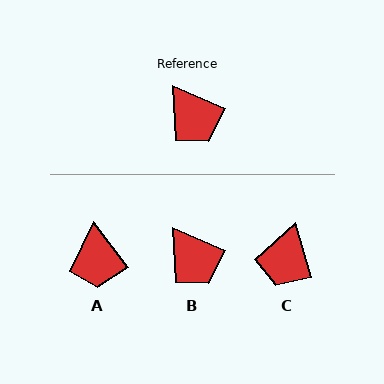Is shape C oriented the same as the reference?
No, it is off by about 50 degrees.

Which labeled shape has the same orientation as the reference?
B.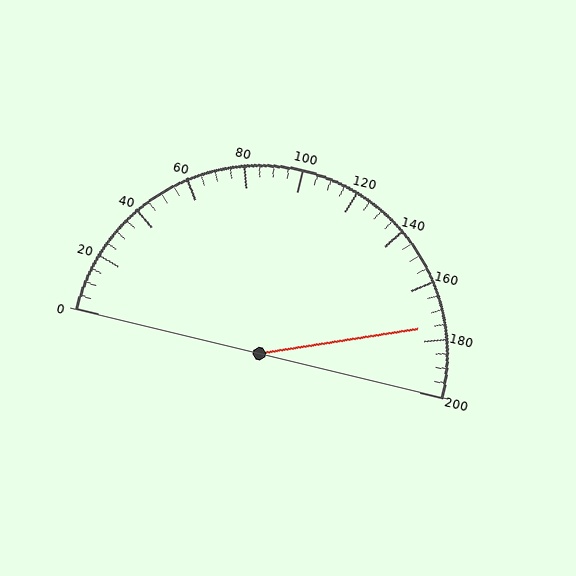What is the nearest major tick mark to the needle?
The nearest major tick mark is 180.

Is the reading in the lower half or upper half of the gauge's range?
The reading is in the upper half of the range (0 to 200).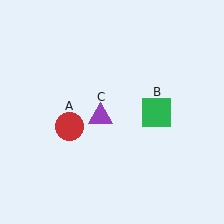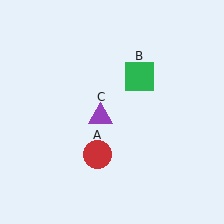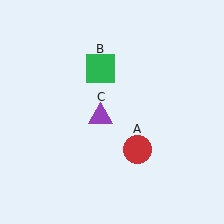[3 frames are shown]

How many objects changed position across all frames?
2 objects changed position: red circle (object A), green square (object B).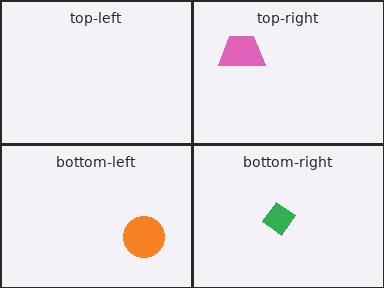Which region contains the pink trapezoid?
The top-right region.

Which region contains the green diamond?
The bottom-right region.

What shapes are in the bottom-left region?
The orange circle.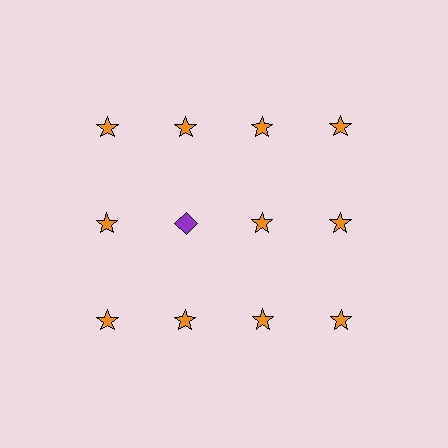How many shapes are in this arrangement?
There are 12 shapes arranged in a grid pattern.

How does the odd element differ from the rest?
It differs in both color (purple instead of orange) and shape (diamond instead of star).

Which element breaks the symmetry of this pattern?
The purple diamond in the second row, second from left column breaks the symmetry. All other shapes are orange stars.